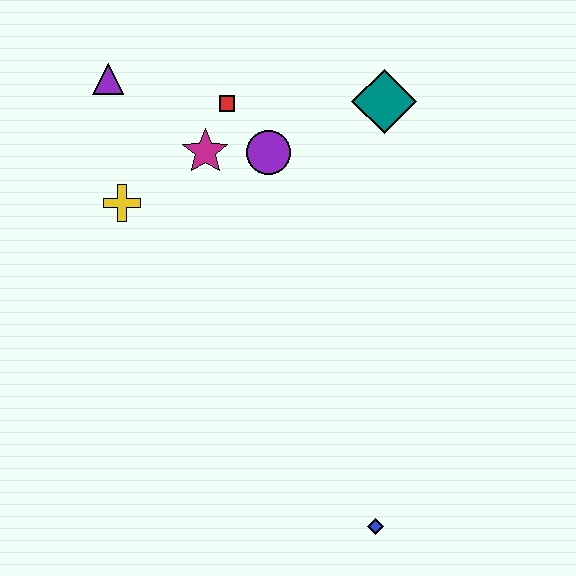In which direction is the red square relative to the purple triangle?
The red square is to the right of the purple triangle.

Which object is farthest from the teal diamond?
The blue diamond is farthest from the teal diamond.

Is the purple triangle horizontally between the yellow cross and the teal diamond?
No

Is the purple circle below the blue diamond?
No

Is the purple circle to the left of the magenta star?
No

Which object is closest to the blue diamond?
The purple circle is closest to the blue diamond.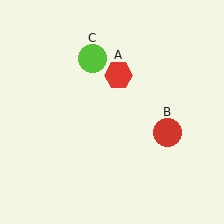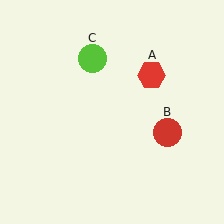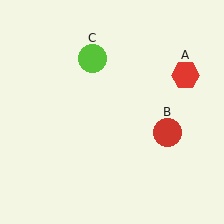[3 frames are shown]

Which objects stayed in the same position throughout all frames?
Red circle (object B) and lime circle (object C) remained stationary.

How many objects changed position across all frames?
1 object changed position: red hexagon (object A).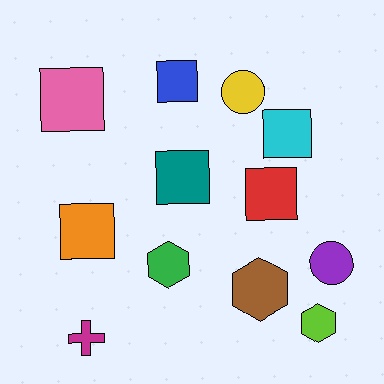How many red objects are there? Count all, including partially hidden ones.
There is 1 red object.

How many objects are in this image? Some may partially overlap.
There are 12 objects.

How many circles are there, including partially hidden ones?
There are 2 circles.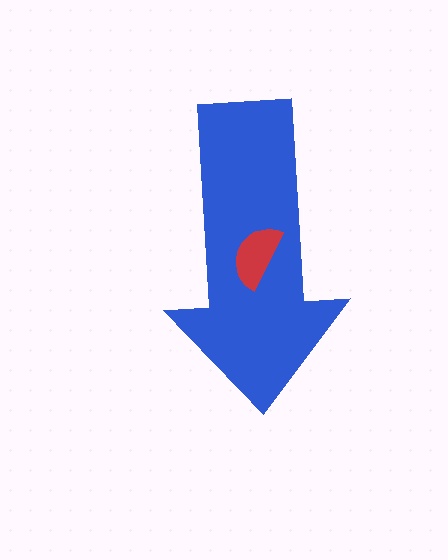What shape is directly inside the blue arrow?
The red semicircle.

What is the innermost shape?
The red semicircle.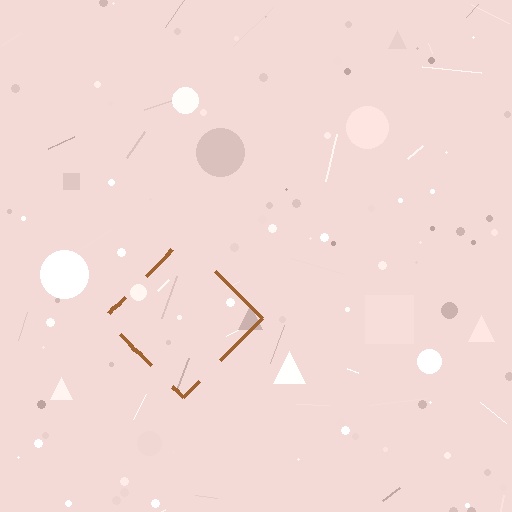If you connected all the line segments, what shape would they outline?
They would outline a diamond.